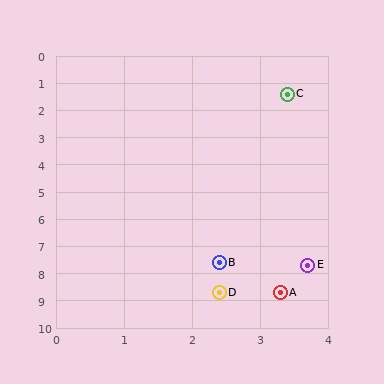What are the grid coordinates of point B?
Point B is at approximately (2.4, 7.6).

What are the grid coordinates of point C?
Point C is at approximately (3.4, 1.4).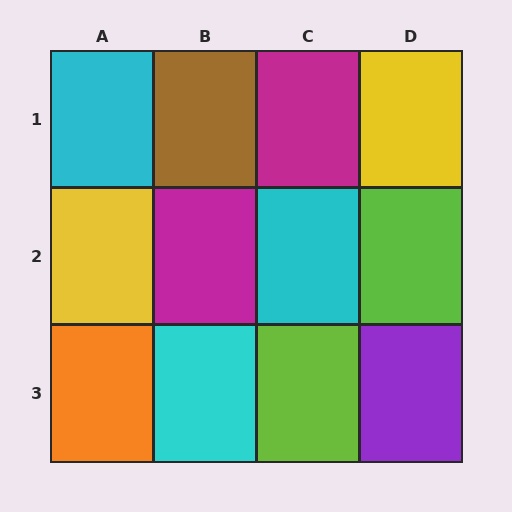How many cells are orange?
1 cell is orange.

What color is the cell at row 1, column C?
Magenta.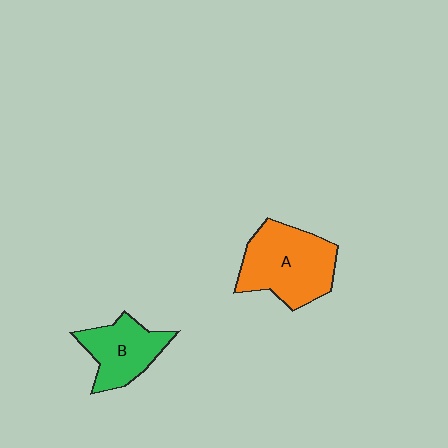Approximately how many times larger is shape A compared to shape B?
Approximately 1.4 times.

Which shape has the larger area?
Shape A (orange).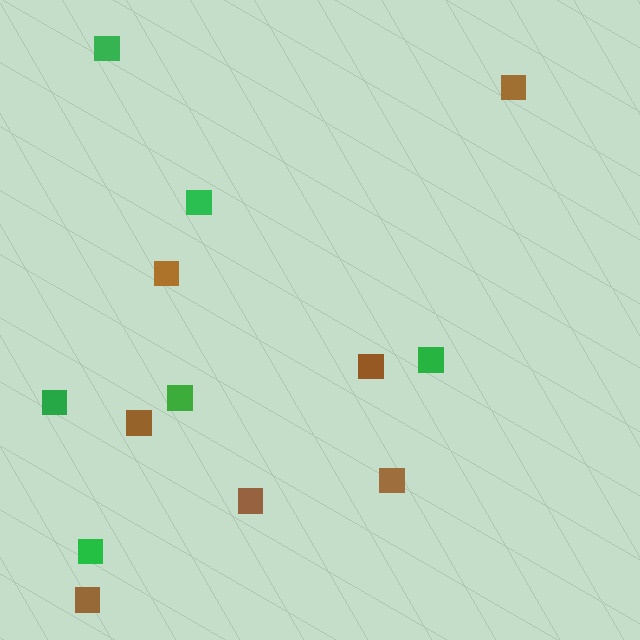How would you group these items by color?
There are 2 groups: one group of brown squares (7) and one group of green squares (6).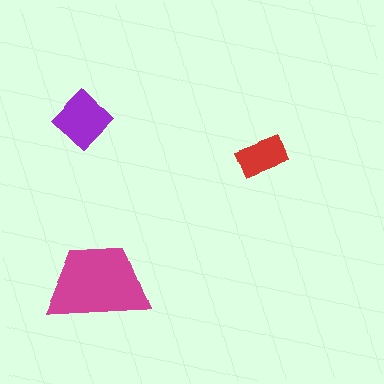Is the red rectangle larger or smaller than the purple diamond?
Smaller.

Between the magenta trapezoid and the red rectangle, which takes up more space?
The magenta trapezoid.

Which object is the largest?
The magenta trapezoid.